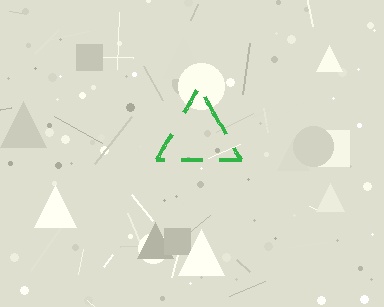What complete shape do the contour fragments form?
The contour fragments form a triangle.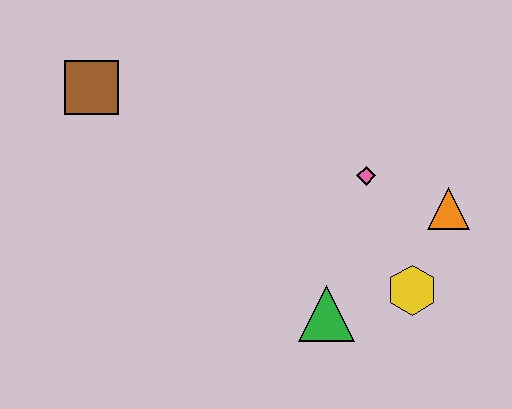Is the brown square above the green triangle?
Yes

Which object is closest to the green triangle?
The yellow hexagon is closest to the green triangle.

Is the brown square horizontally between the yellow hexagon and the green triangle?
No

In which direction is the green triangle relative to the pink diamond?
The green triangle is below the pink diamond.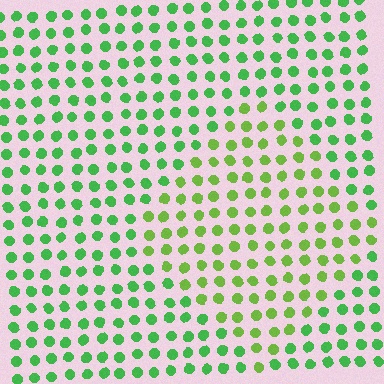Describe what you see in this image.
The image is filled with small green elements in a uniform arrangement. A diamond-shaped region is visible where the elements are tinted to a slightly different hue, forming a subtle color boundary.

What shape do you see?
I see a diamond.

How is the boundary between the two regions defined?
The boundary is defined purely by a slight shift in hue (about 29 degrees). Spacing, size, and orientation are identical on both sides.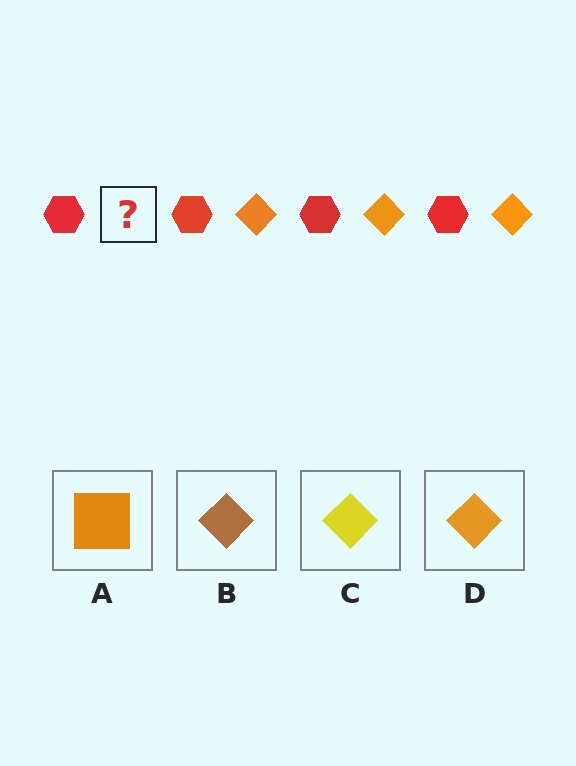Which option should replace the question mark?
Option D.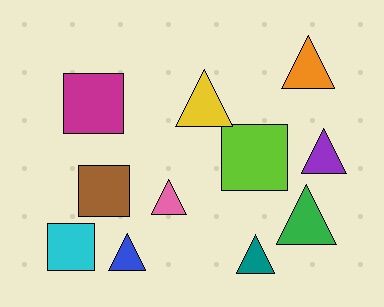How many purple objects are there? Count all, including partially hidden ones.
There is 1 purple object.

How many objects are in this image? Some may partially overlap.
There are 11 objects.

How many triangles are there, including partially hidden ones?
There are 7 triangles.